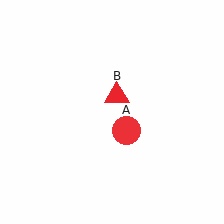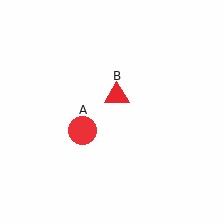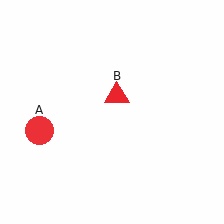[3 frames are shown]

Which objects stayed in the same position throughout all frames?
Red triangle (object B) remained stationary.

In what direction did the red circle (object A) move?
The red circle (object A) moved left.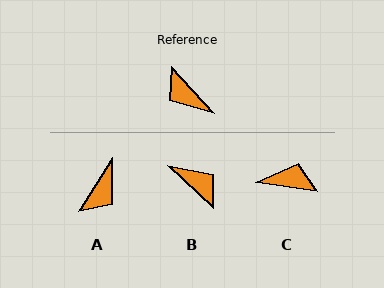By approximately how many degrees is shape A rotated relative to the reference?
Approximately 105 degrees counter-clockwise.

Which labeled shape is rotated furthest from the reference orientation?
B, about 176 degrees away.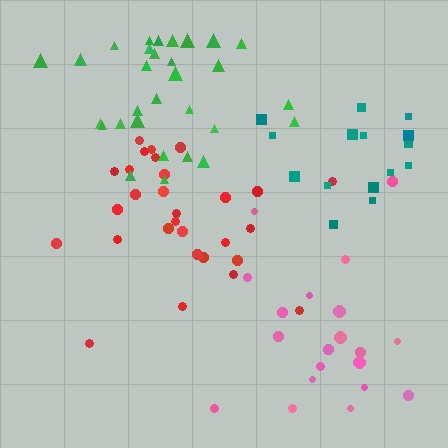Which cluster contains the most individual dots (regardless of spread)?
Green (30).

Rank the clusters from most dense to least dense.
green, red, teal, pink.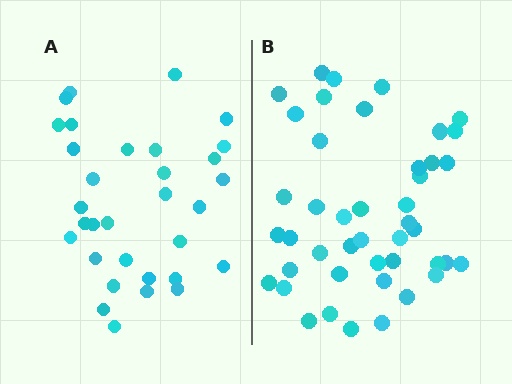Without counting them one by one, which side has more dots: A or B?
Region B (the right region) has more dots.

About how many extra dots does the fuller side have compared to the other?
Region B has roughly 12 or so more dots than region A.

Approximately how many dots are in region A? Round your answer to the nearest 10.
About 30 dots. (The exact count is 32, which rounds to 30.)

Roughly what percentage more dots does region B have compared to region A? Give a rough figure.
About 40% more.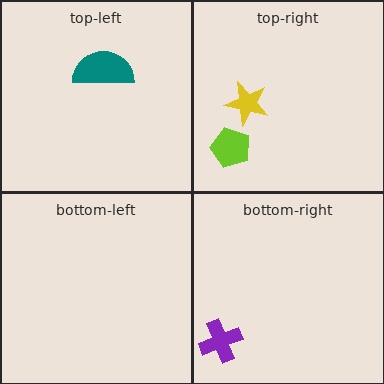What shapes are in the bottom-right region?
The purple cross.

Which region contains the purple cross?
The bottom-right region.